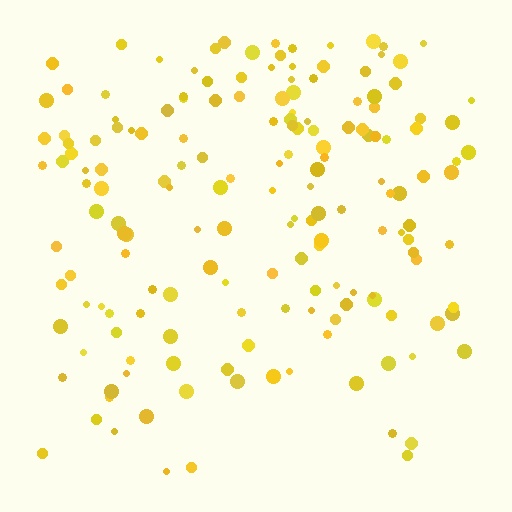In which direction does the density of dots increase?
From bottom to top, with the top side densest.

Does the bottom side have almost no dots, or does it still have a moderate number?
Still a moderate number, just noticeably fewer than the top.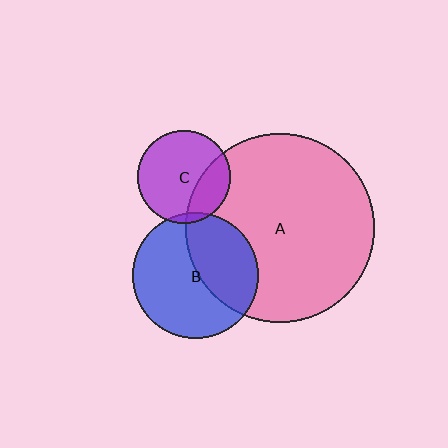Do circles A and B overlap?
Yes.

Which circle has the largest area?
Circle A (pink).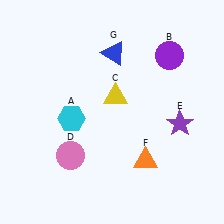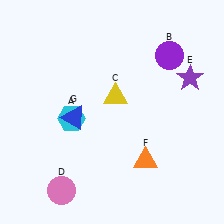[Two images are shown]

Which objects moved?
The objects that moved are: the pink circle (D), the purple star (E), the blue triangle (G).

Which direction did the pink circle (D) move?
The pink circle (D) moved down.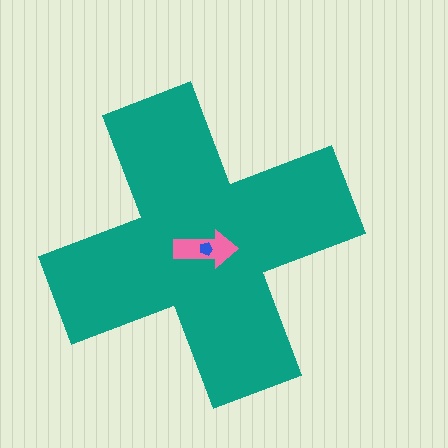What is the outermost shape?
The teal cross.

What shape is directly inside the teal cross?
The pink arrow.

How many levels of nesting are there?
3.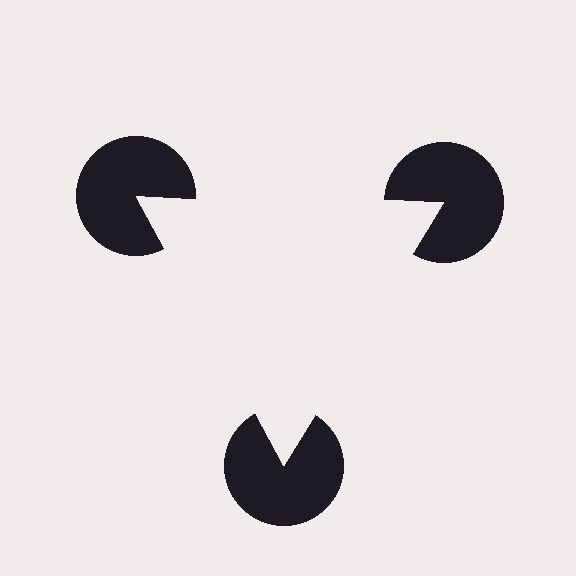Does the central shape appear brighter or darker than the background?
It typically appears slightly brighter than the background, even though no actual brightness change is drawn.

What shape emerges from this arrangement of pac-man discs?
An illusory triangle — its edges are inferred from the aligned wedge cuts in the pac-man discs, not physically drawn.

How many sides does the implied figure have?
3 sides.